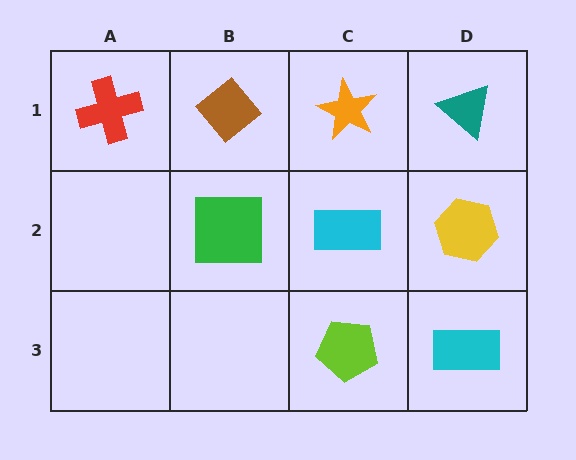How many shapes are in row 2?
3 shapes.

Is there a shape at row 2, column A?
No, that cell is empty.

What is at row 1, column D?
A teal triangle.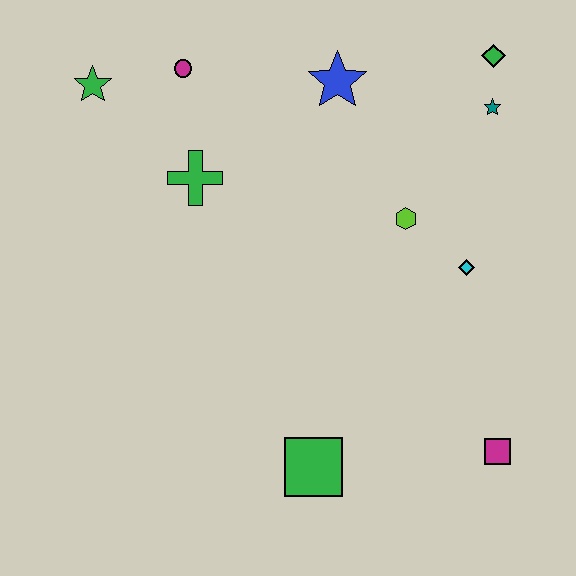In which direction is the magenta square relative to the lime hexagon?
The magenta square is below the lime hexagon.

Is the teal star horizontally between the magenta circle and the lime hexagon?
No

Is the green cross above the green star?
No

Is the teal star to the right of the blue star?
Yes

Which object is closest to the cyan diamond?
The lime hexagon is closest to the cyan diamond.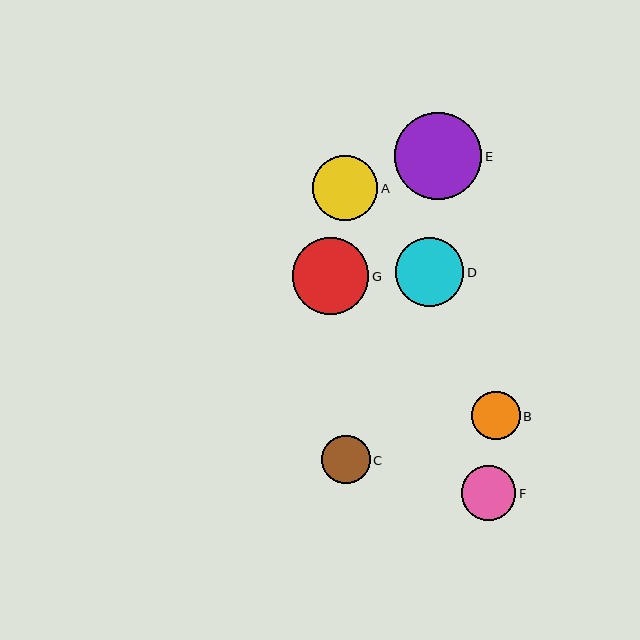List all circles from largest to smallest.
From largest to smallest: E, G, D, A, F, C, B.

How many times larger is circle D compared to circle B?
Circle D is approximately 1.4 times the size of circle B.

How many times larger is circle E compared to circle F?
Circle E is approximately 1.6 times the size of circle F.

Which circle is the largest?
Circle E is the largest with a size of approximately 87 pixels.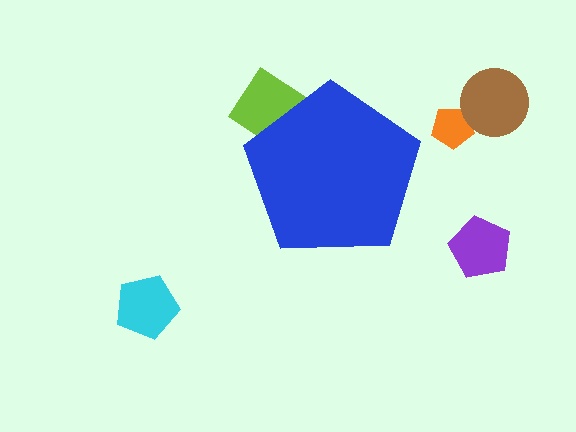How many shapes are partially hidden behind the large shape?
1 shape is partially hidden.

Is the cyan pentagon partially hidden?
No, the cyan pentagon is fully visible.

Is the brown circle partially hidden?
No, the brown circle is fully visible.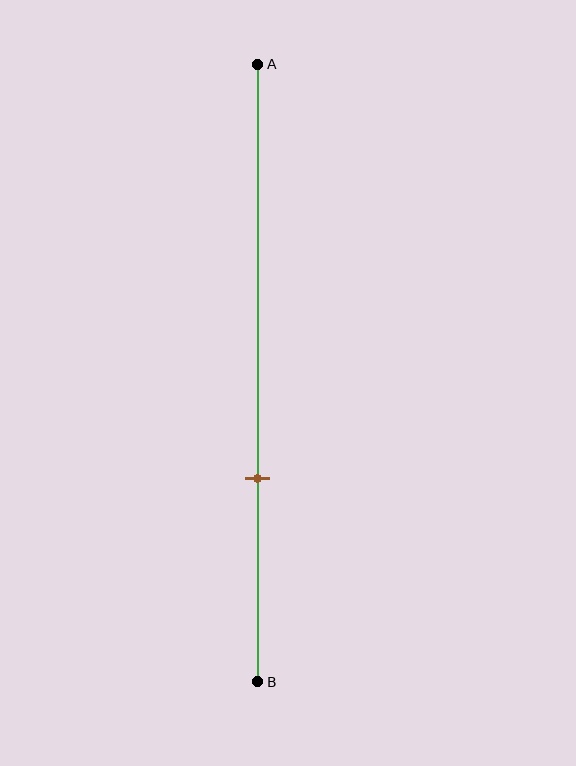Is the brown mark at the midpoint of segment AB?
No, the mark is at about 65% from A, not at the 50% midpoint.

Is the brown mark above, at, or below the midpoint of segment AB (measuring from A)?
The brown mark is below the midpoint of segment AB.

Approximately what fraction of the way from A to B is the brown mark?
The brown mark is approximately 65% of the way from A to B.